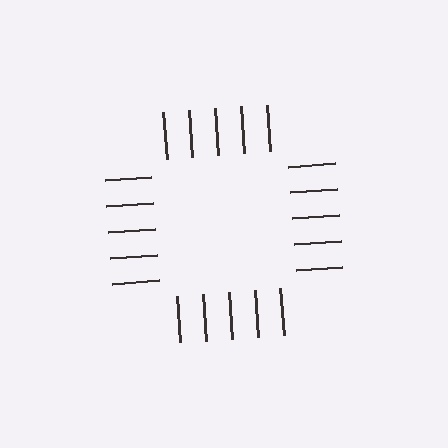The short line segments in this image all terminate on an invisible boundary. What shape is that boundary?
An illusory square — the line segments terminate on its edges but no continuous stroke is drawn.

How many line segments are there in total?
20 — 5 along each of the 4 edges.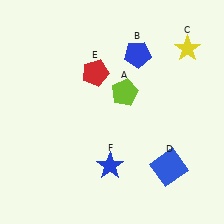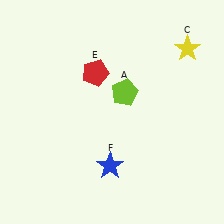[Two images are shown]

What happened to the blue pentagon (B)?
The blue pentagon (B) was removed in Image 2. It was in the top-right area of Image 1.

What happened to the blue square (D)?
The blue square (D) was removed in Image 2. It was in the bottom-right area of Image 1.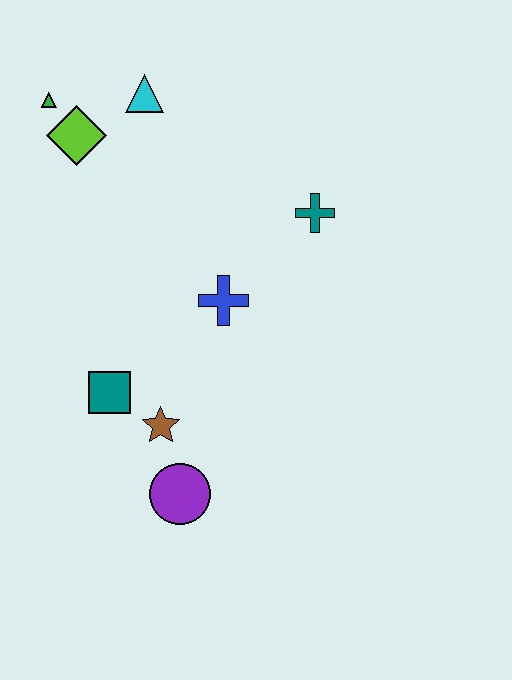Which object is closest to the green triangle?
The lime diamond is closest to the green triangle.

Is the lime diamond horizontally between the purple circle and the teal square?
No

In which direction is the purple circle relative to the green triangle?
The purple circle is below the green triangle.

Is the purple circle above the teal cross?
No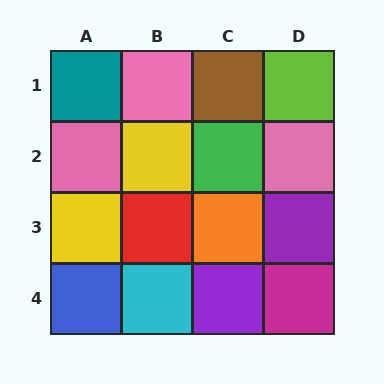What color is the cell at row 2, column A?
Pink.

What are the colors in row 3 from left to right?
Yellow, red, orange, purple.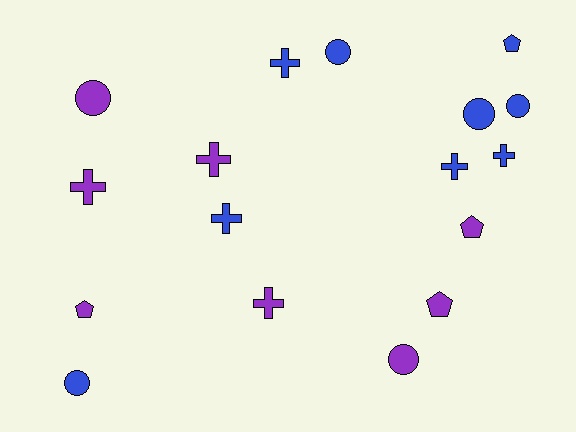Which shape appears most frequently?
Cross, with 7 objects.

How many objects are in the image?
There are 17 objects.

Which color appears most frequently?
Blue, with 9 objects.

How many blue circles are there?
There are 4 blue circles.